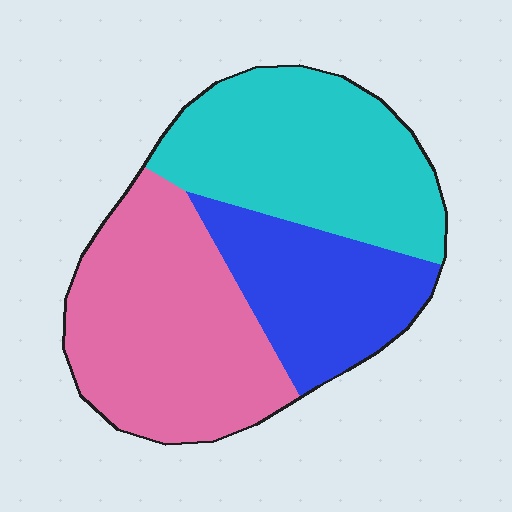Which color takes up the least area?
Blue, at roughly 25%.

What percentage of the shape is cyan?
Cyan takes up about three eighths (3/8) of the shape.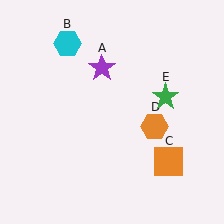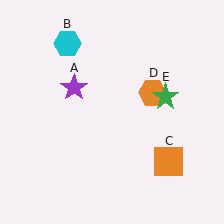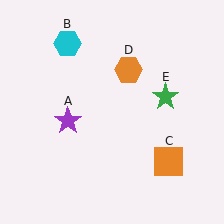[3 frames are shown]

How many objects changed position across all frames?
2 objects changed position: purple star (object A), orange hexagon (object D).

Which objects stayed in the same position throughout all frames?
Cyan hexagon (object B) and orange square (object C) and green star (object E) remained stationary.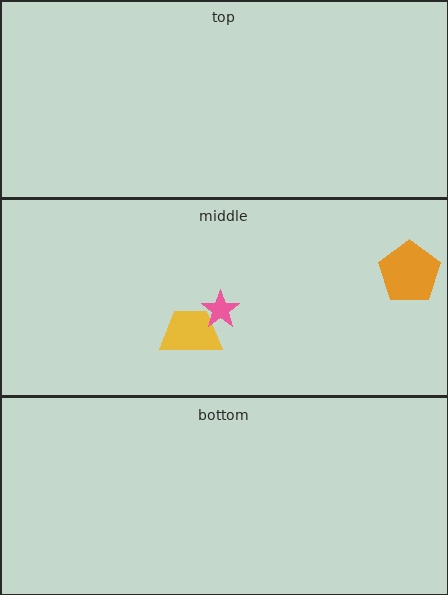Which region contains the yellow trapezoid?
The middle region.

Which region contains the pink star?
The middle region.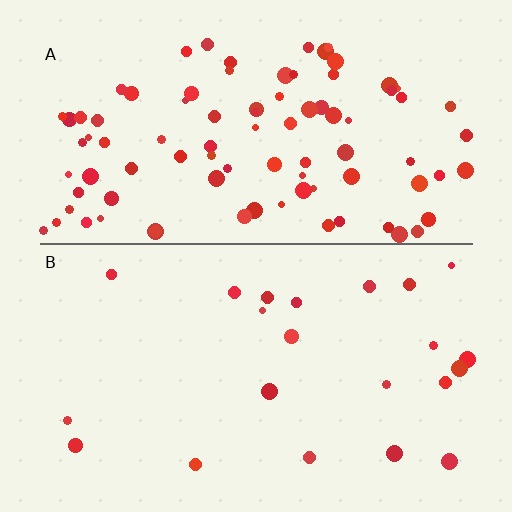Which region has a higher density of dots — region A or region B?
A (the top).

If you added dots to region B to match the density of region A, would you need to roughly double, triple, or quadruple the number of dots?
Approximately quadruple.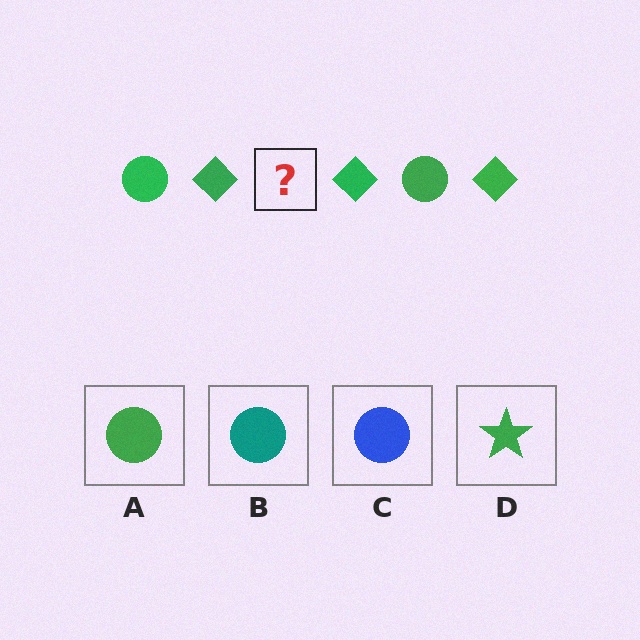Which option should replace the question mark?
Option A.